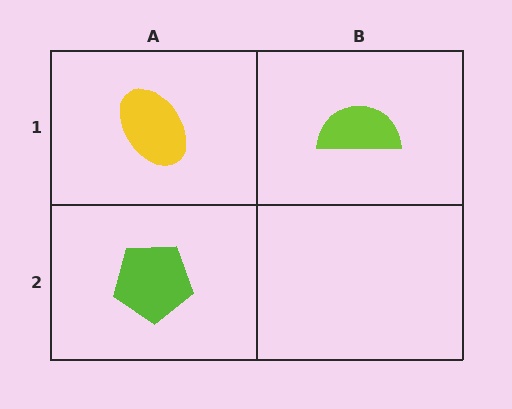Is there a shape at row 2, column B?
No, that cell is empty.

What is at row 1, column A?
A yellow ellipse.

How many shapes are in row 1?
2 shapes.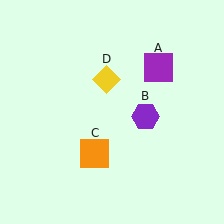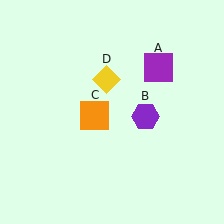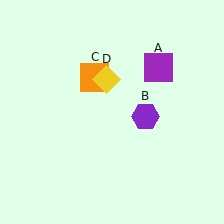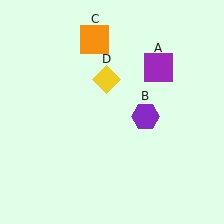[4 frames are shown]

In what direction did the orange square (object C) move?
The orange square (object C) moved up.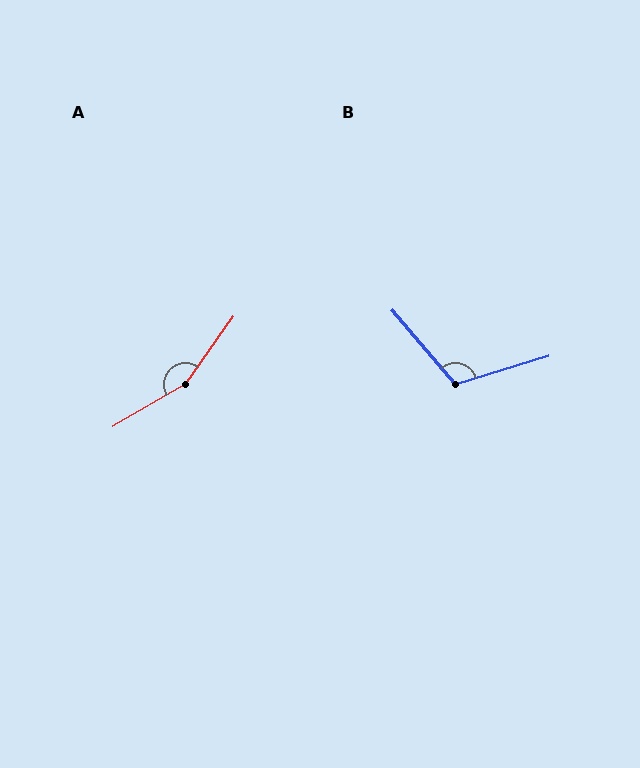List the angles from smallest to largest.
B (114°), A (156°).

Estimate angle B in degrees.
Approximately 114 degrees.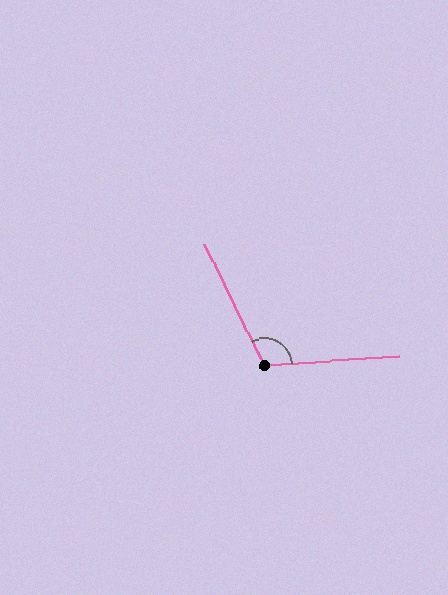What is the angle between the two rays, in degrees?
Approximately 111 degrees.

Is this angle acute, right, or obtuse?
It is obtuse.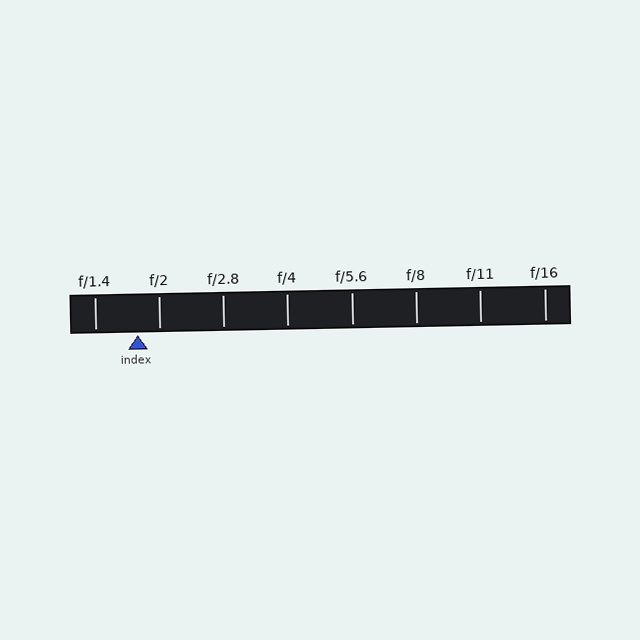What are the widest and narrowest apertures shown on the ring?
The widest aperture shown is f/1.4 and the narrowest is f/16.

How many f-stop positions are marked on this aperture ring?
There are 8 f-stop positions marked.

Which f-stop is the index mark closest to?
The index mark is closest to f/2.